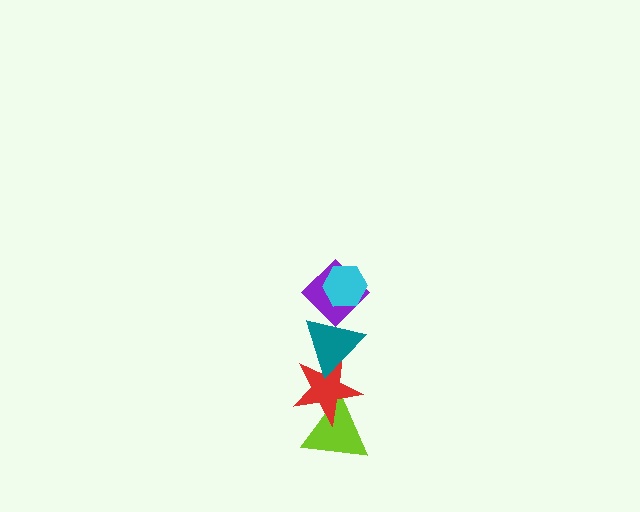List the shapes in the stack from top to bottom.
From top to bottom: the cyan hexagon, the purple diamond, the teal triangle, the red star, the lime triangle.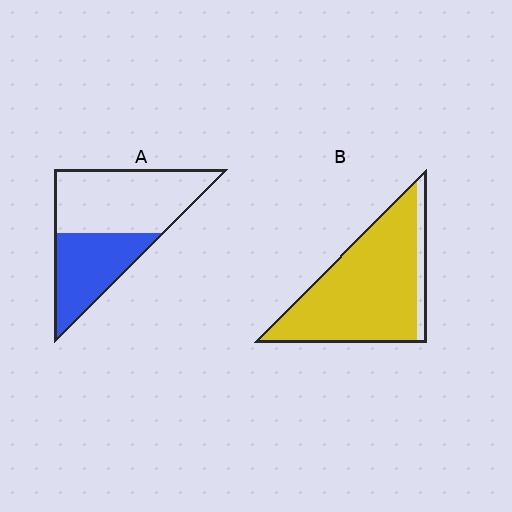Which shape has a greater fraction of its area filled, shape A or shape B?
Shape B.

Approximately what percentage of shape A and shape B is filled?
A is approximately 40% and B is approximately 90%.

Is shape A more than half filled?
No.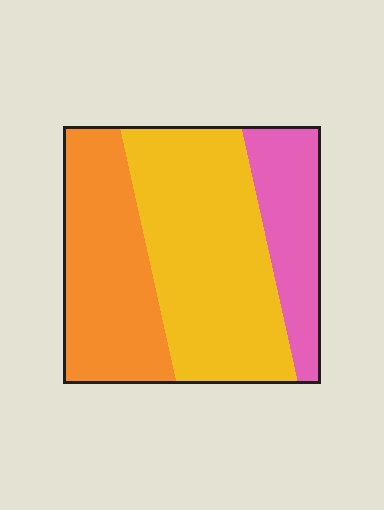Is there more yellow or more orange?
Yellow.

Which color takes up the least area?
Pink, at roughly 20%.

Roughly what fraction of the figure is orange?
Orange takes up about one third (1/3) of the figure.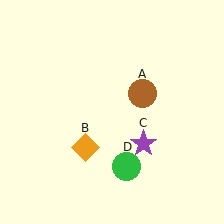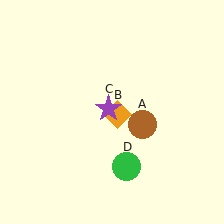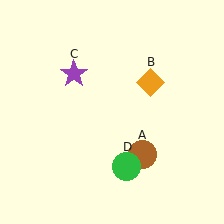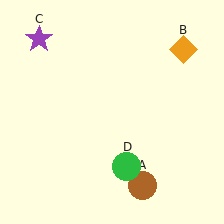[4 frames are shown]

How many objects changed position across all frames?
3 objects changed position: brown circle (object A), orange diamond (object B), purple star (object C).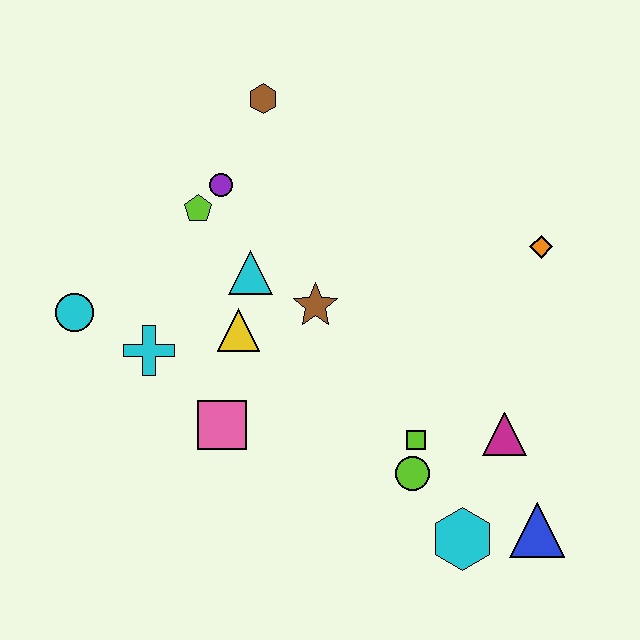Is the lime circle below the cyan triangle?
Yes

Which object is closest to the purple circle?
The lime pentagon is closest to the purple circle.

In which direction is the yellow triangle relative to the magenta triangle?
The yellow triangle is to the left of the magenta triangle.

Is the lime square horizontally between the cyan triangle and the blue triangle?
Yes